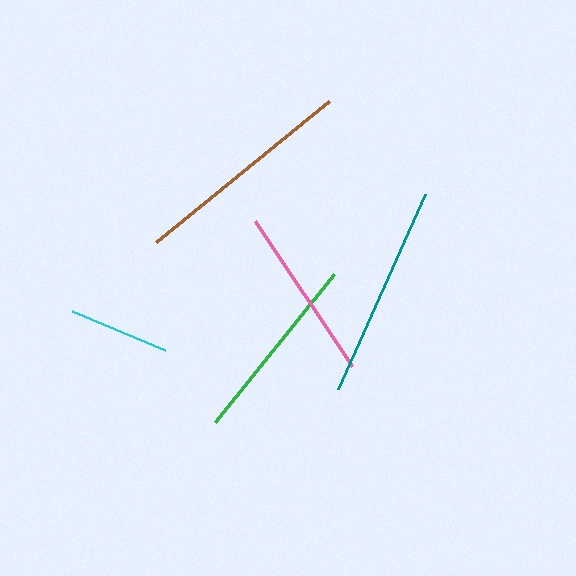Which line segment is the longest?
The brown line is the longest at approximately 223 pixels.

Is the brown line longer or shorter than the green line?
The brown line is longer than the green line.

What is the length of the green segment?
The green segment is approximately 190 pixels long.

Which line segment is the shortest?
The cyan line is the shortest at approximately 101 pixels.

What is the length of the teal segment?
The teal segment is approximately 213 pixels long.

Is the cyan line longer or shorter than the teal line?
The teal line is longer than the cyan line.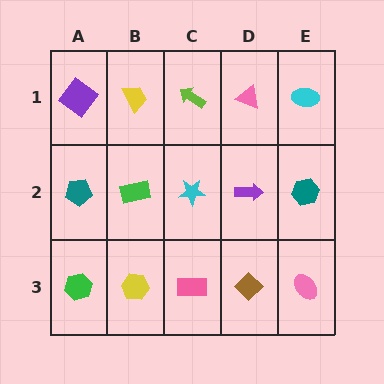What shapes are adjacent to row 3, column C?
A cyan star (row 2, column C), a yellow hexagon (row 3, column B), a brown diamond (row 3, column D).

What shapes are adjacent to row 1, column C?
A cyan star (row 2, column C), a yellow trapezoid (row 1, column B), a pink triangle (row 1, column D).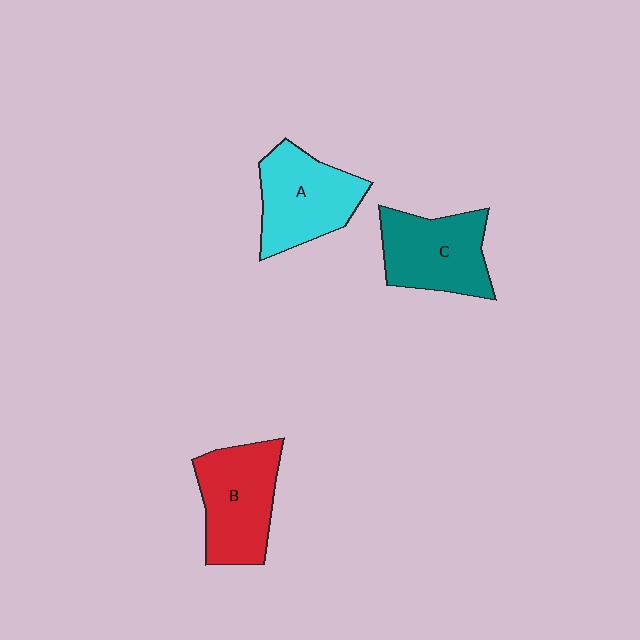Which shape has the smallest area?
Shape C (teal).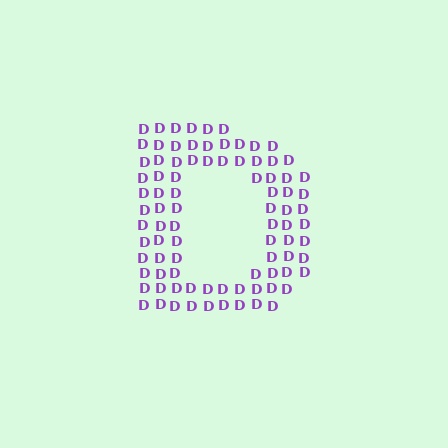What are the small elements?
The small elements are letter D's.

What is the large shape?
The large shape is the letter D.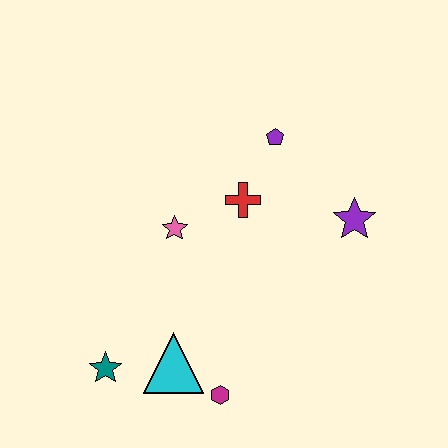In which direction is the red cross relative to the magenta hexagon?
The red cross is above the magenta hexagon.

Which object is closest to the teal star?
The cyan triangle is closest to the teal star.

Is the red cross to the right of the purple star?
No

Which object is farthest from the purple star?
The teal star is farthest from the purple star.